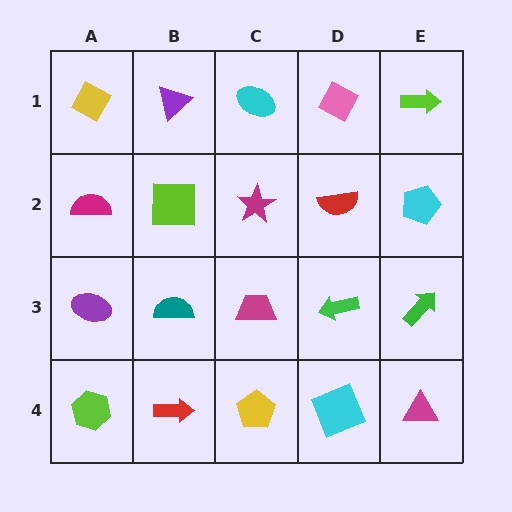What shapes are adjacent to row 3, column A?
A magenta semicircle (row 2, column A), a lime hexagon (row 4, column A), a teal semicircle (row 3, column B).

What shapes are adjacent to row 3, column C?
A magenta star (row 2, column C), a yellow pentagon (row 4, column C), a teal semicircle (row 3, column B), a green arrow (row 3, column D).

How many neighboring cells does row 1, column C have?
3.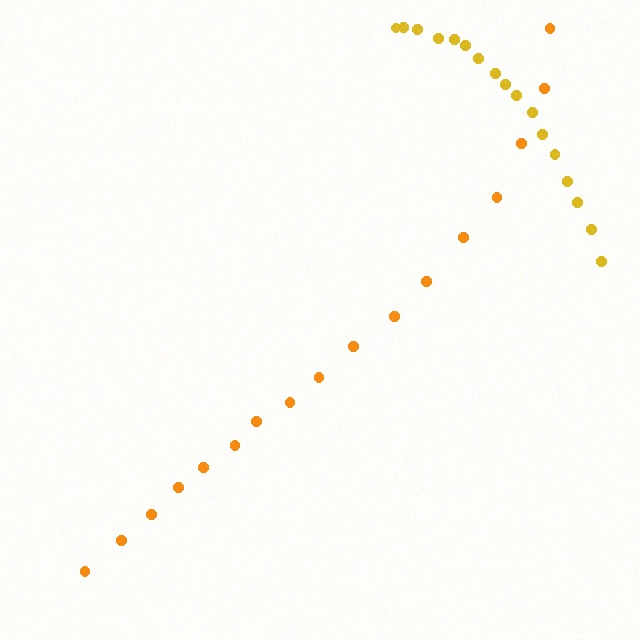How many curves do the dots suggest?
There are 2 distinct paths.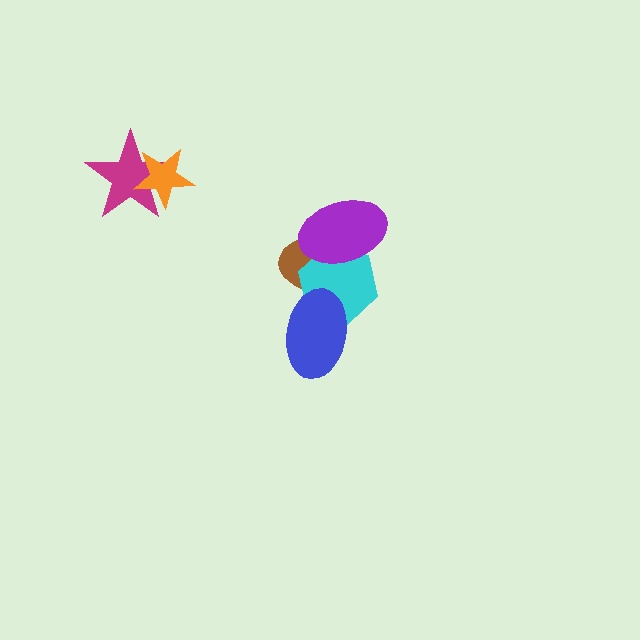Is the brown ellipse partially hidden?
Yes, it is partially covered by another shape.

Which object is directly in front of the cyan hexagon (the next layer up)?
The blue ellipse is directly in front of the cyan hexagon.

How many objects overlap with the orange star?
1 object overlaps with the orange star.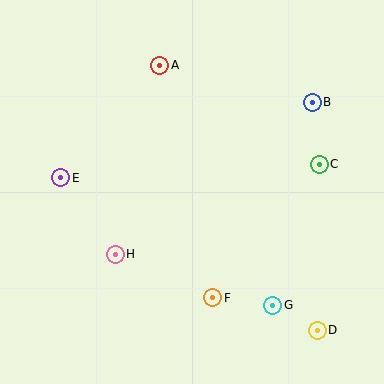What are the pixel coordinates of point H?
Point H is at (115, 254).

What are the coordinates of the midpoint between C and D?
The midpoint between C and D is at (318, 247).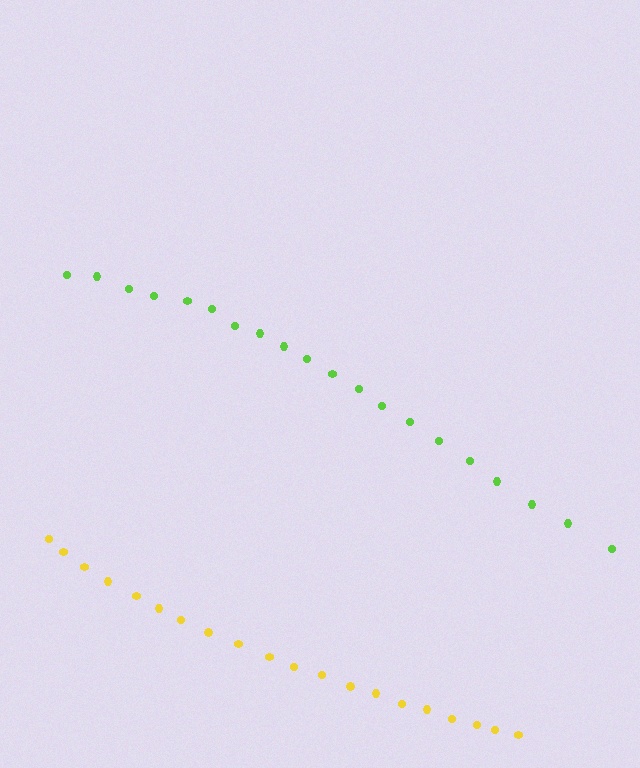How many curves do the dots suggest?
There are 2 distinct paths.